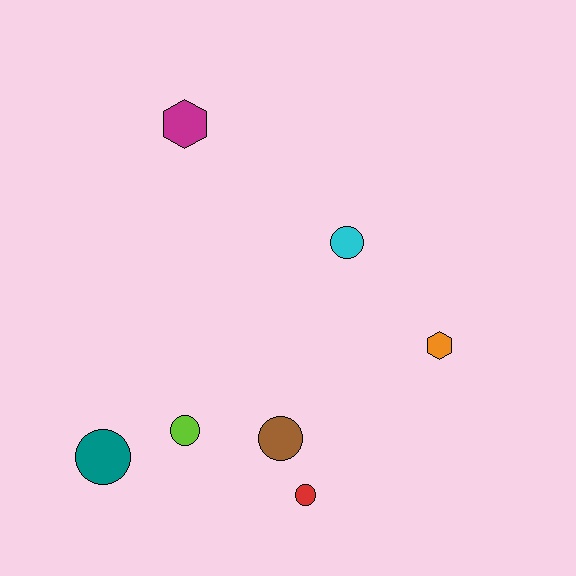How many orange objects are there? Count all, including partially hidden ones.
There is 1 orange object.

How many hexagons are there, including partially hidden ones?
There are 2 hexagons.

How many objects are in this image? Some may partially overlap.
There are 7 objects.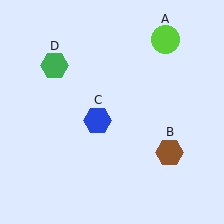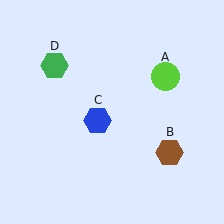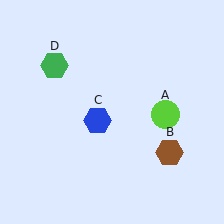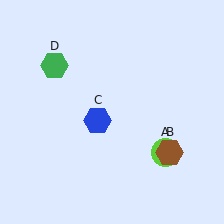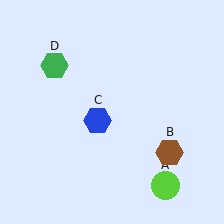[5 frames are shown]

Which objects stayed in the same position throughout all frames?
Brown hexagon (object B) and blue hexagon (object C) and green hexagon (object D) remained stationary.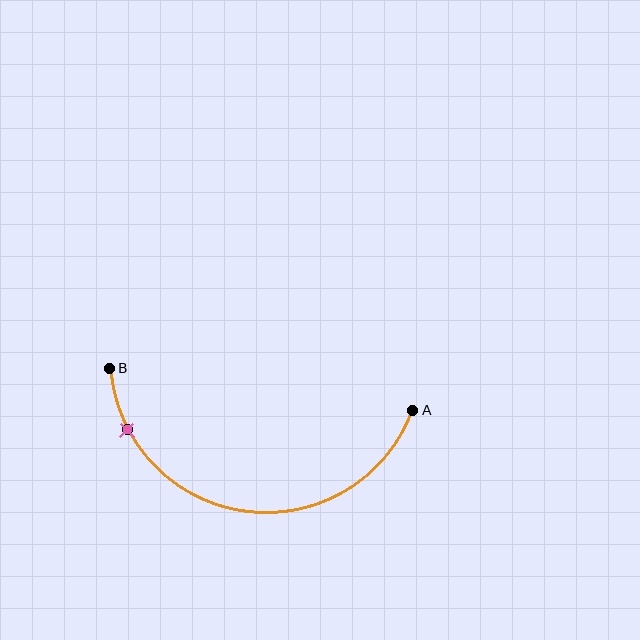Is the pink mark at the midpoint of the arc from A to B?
No. The pink mark lies on the arc but is closer to endpoint B. The arc midpoint would be at the point on the curve equidistant along the arc from both A and B.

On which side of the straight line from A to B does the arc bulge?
The arc bulges below the straight line connecting A and B.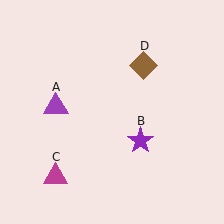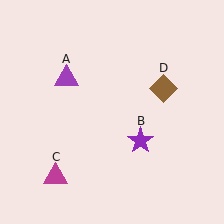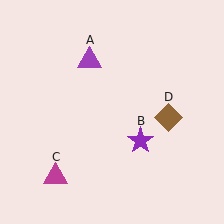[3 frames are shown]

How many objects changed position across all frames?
2 objects changed position: purple triangle (object A), brown diamond (object D).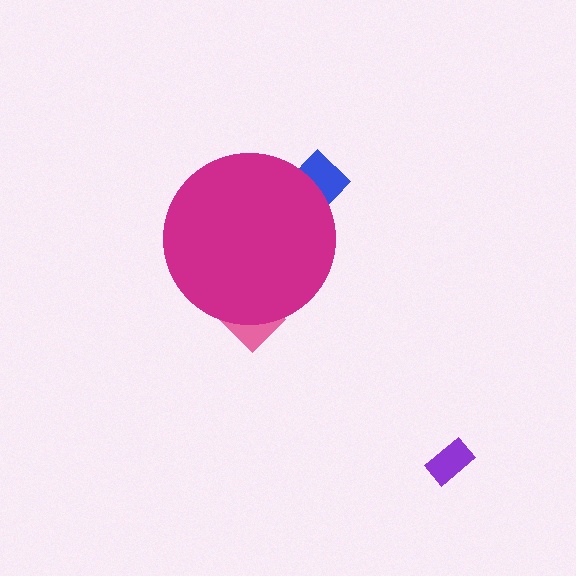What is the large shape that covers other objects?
A magenta circle.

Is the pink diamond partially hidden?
Yes, the pink diamond is partially hidden behind the magenta circle.